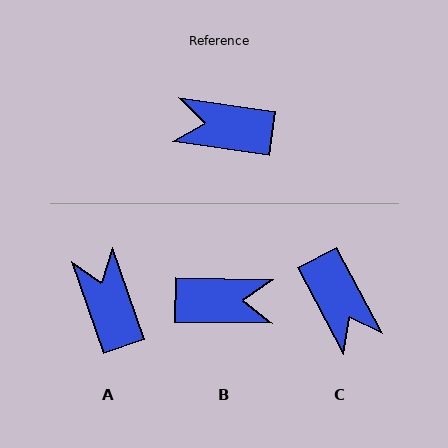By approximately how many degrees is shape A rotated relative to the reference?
Approximately 63 degrees clockwise.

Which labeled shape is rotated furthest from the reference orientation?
B, about 172 degrees away.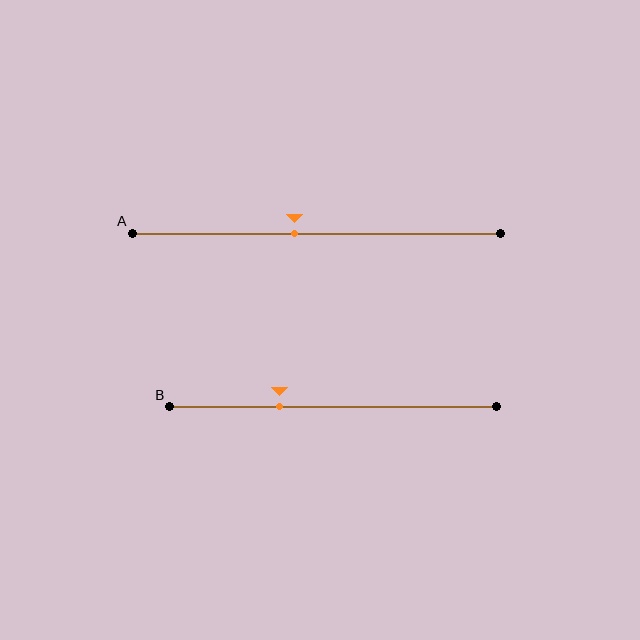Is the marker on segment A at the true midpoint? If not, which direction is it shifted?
No, the marker on segment A is shifted to the left by about 6% of the segment length.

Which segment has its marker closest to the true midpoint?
Segment A has its marker closest to the true midpoint.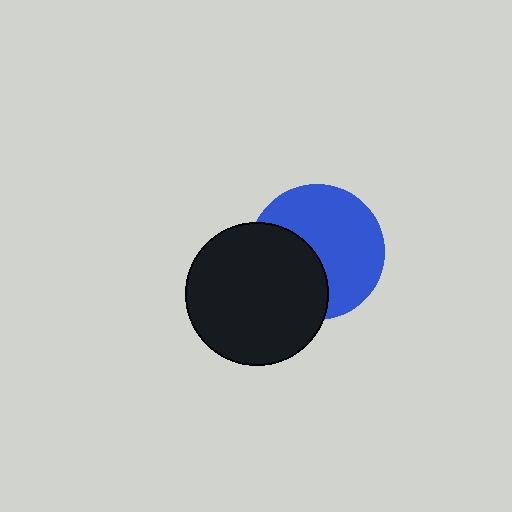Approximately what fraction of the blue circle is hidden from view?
Roughly 39% of the blue circle is hidden behind the black circle.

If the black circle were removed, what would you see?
You would see the complete blue circle.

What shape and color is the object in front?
The object in front is a black circle.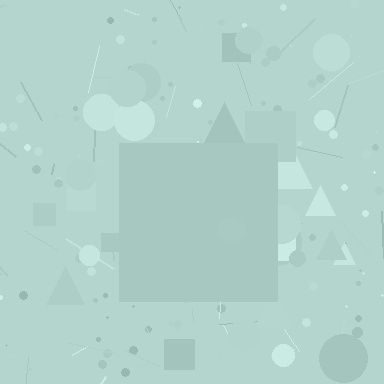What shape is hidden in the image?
A square is hidden in the image.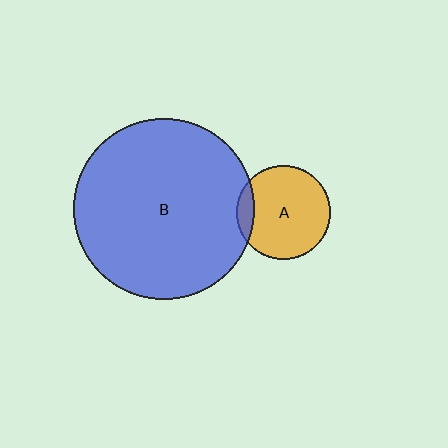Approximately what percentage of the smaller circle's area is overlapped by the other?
Approximately 10%.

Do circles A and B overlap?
Yes.